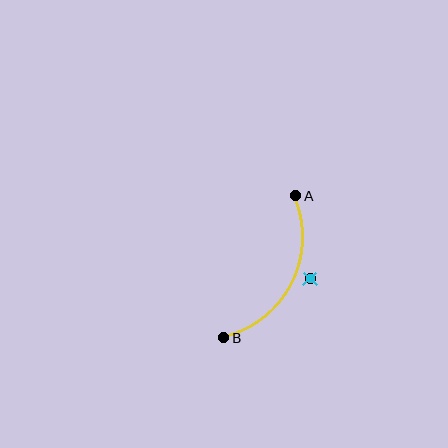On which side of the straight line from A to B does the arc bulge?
The arc bulges to the right of the straight line connecting A and B.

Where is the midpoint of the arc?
The arc midpoint is the point on the curve farthest from the straight line joining A and B. It sits to the right of that line.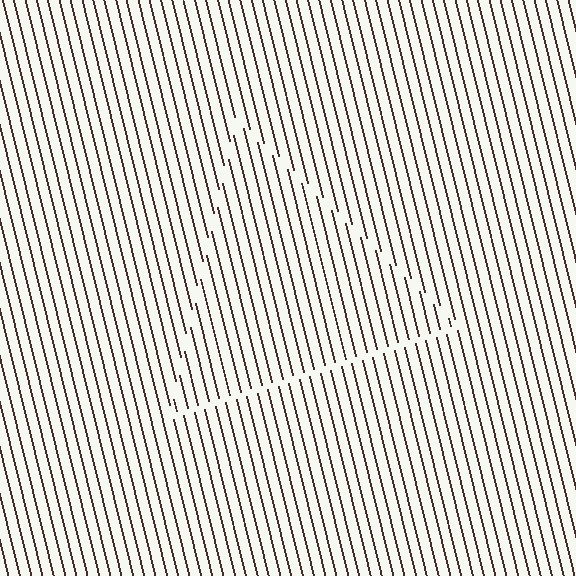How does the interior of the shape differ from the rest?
The interior of the shape contains the same grating, shifted by half a period — the contour is defined by the phase discontinuity where line-ends from the inner and outer gratings abut.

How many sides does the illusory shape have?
3 sides — the line-ends trace a triangle.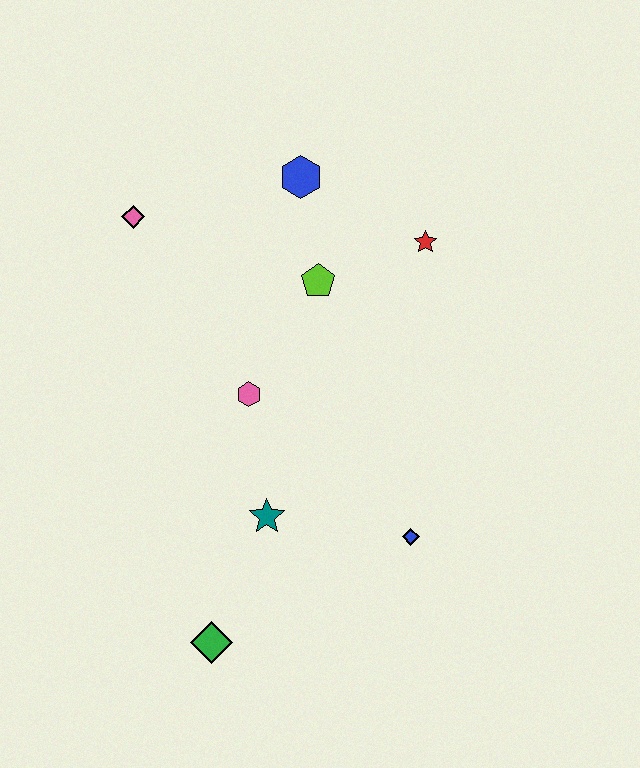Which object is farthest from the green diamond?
The blue hexagon is farthest from the green diamond.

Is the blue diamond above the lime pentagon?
No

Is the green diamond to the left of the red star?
Yes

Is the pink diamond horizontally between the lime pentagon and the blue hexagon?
No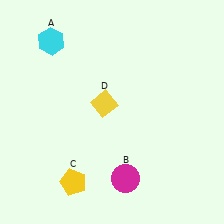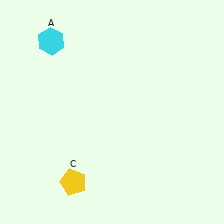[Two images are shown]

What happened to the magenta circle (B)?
The magenta circle (B) was removed in Image 2. It was in the bottom-right area of Image 1.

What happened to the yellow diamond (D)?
The yellow diamond (D) was removed in Image 2. It was in the top-left area of Image 1.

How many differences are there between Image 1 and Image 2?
There are 2 differences between the two images.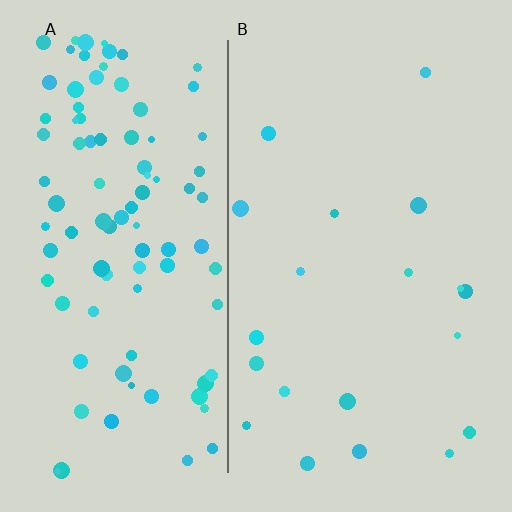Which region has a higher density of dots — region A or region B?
A (the left).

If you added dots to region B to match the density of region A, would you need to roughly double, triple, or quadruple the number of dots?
Approximately quadruple.